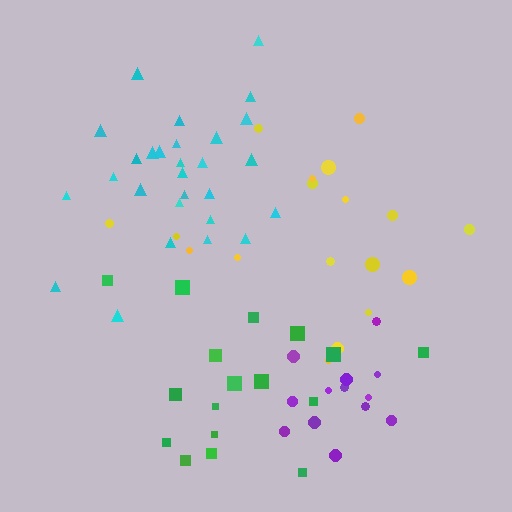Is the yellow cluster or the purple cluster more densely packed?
Purple.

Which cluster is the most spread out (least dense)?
Green.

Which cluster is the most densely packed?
Purple.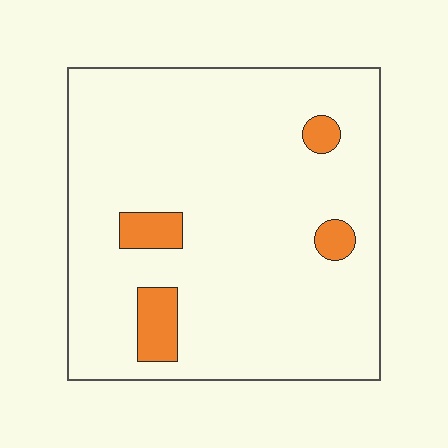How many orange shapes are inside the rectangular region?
4.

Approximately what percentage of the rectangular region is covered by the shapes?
Approximately 10%.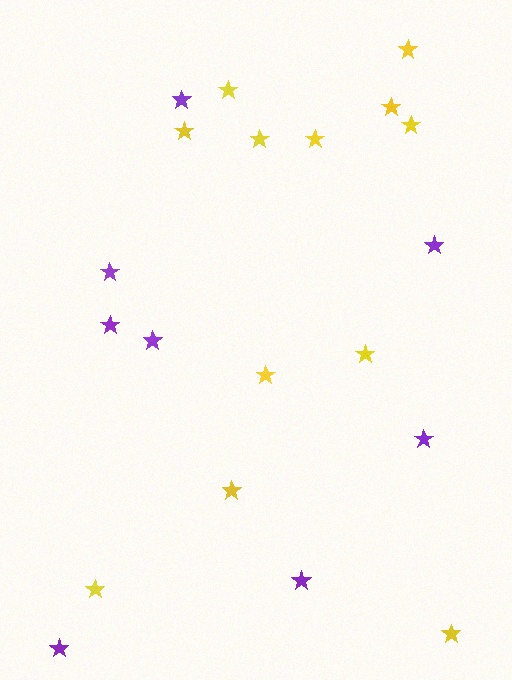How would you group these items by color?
There are 2 groups: one group of yellow stars (12) and one group of purple stars (8).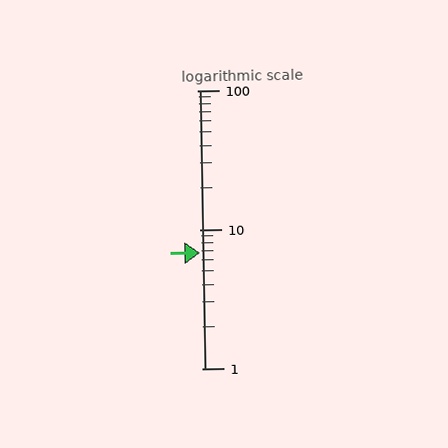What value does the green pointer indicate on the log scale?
The pointer indicates approximately 6.8.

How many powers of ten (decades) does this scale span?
The scale spans 2 decades, from 1 to 100.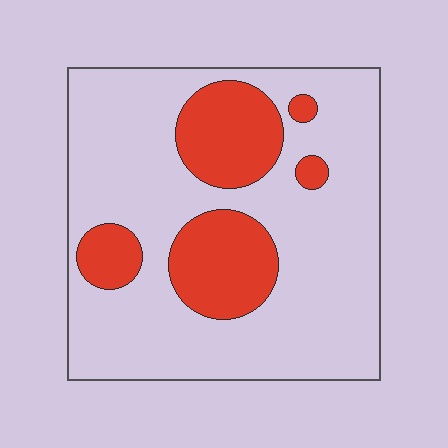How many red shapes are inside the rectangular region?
5.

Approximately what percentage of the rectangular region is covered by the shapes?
Approximately 25%.